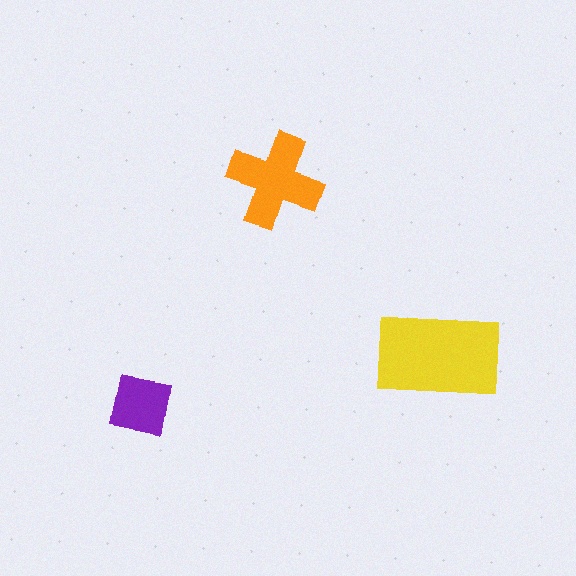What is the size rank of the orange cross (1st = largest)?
2nd.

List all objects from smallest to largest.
The purple square, the orange cross, the yellow rectangle.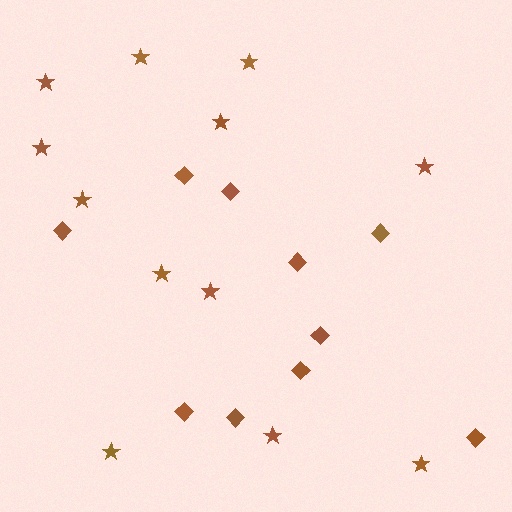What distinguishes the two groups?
There are 2 groups: one group of stars (12) and one group of diamonds (10).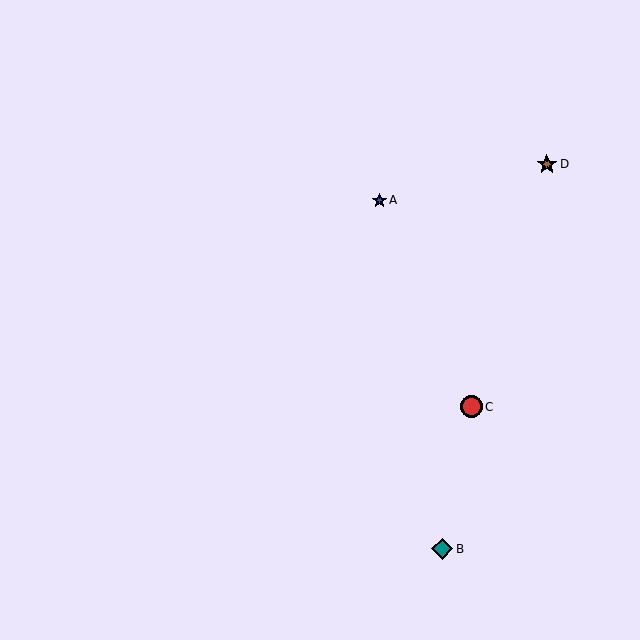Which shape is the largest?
The red circle (labeled C) is the largest.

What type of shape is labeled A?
Shape A is a blue star.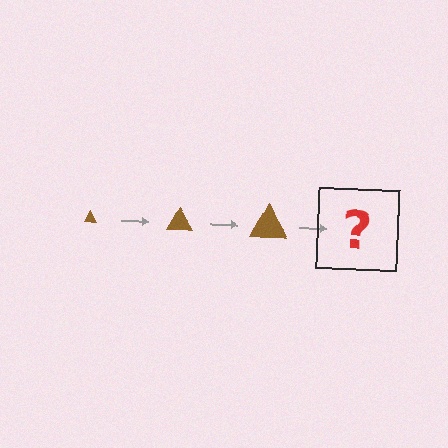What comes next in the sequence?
The next element should be a brown triangle, larger than the previous one.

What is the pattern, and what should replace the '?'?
The pattern is that the triangle gets progressively larger each step. The '?' should be a brown triangle, larger than the previous one.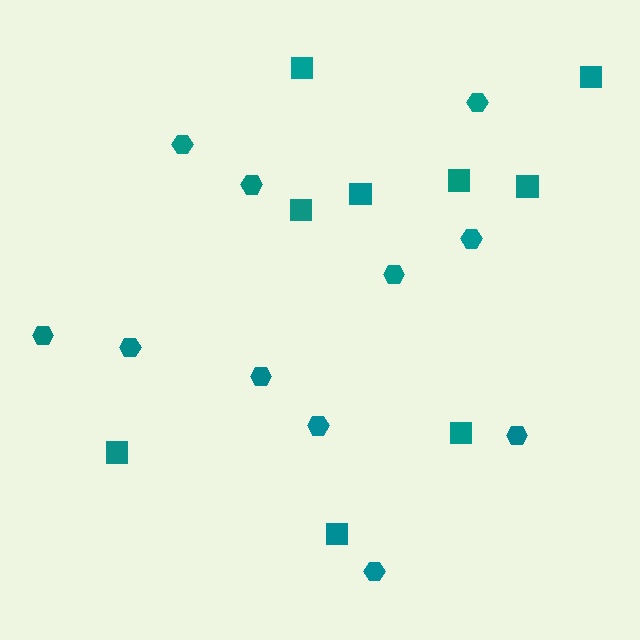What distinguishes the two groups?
There are 2 groups: one group of squares (9) and one group of hexagons (11).